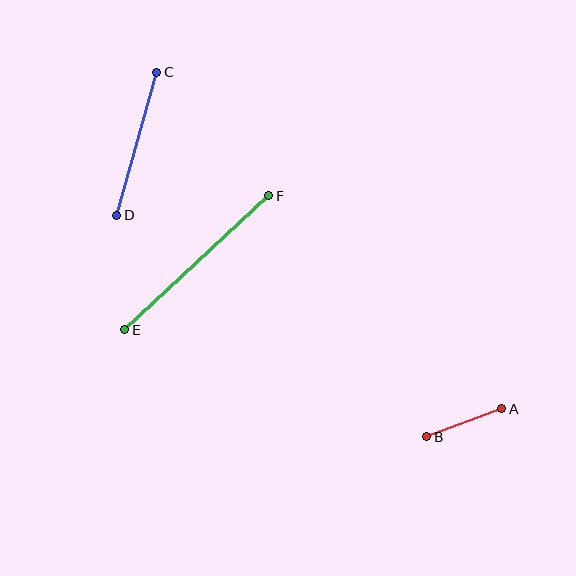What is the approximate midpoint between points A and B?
The midpoint is at approximately (464, 423) pixels.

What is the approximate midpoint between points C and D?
The midpoint is at approximately (137, 144) pixels.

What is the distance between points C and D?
The distance is approximately 149 pixels.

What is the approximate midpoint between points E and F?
The midpoint is at approximately (197, 263) pixels.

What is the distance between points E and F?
The distance is approximately 197 pixels.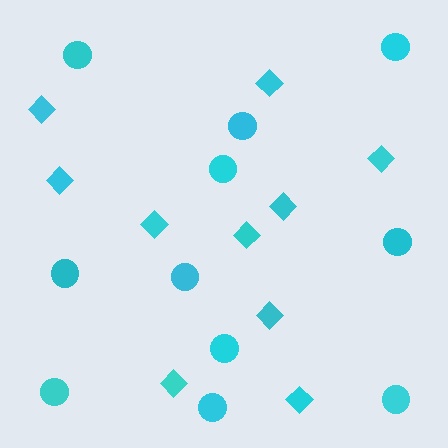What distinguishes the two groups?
There are 2 groups: one group of diamonds (10) and one group of circles (11).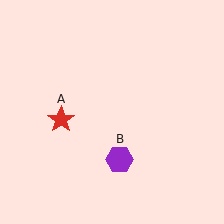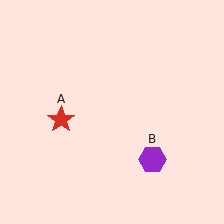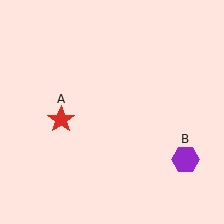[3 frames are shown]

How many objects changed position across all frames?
1 object changed position: purple hexagon (object B).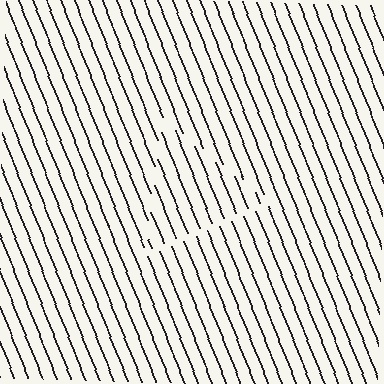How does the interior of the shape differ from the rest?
The interior of the shape contains the same grating, shifted by half a period — the contour is defined by the phase discontinuity where line-ends from the inner and outer gratings abut.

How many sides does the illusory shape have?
3 sides — the line-ends trace a triangle.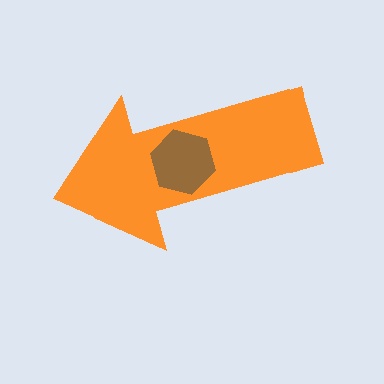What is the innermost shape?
The brown hexagon.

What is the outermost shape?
The orange arrow.